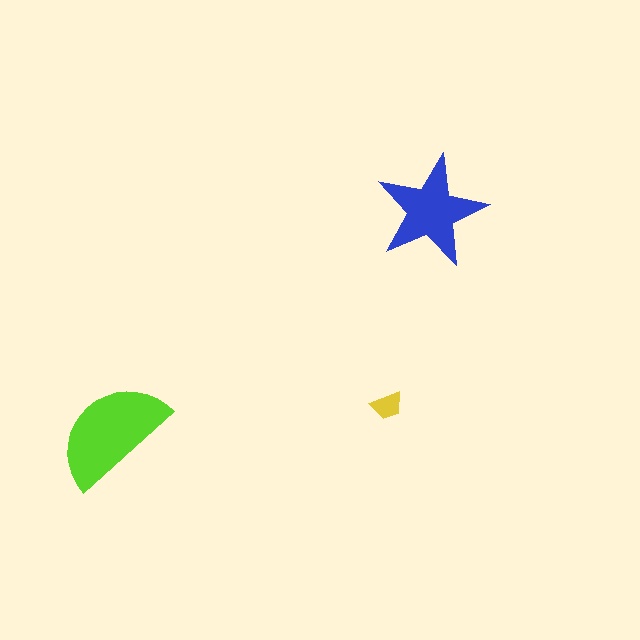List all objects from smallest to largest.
The yellow trapezoid, the blue star, the lime semicircle.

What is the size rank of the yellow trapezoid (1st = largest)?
3rd.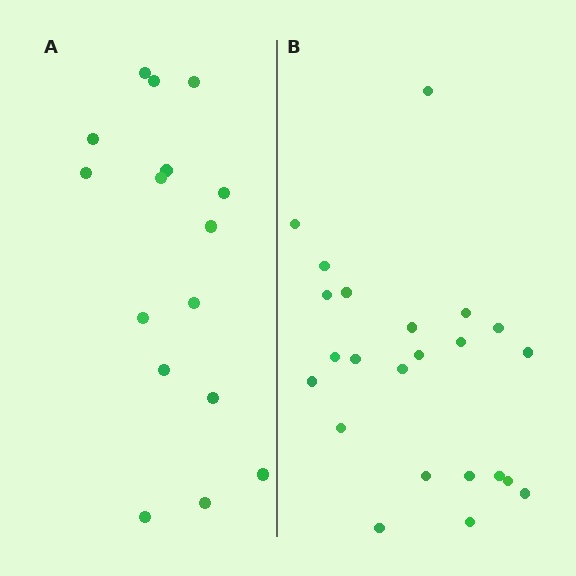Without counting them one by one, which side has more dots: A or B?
Region B (the right region) has more dots.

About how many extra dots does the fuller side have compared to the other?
Region B has roughly 8 or so more dots than region A.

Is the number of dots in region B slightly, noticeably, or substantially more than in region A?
Region B has noticeably more, but not dramatically so. The ratio is roughly 1.4 to 1.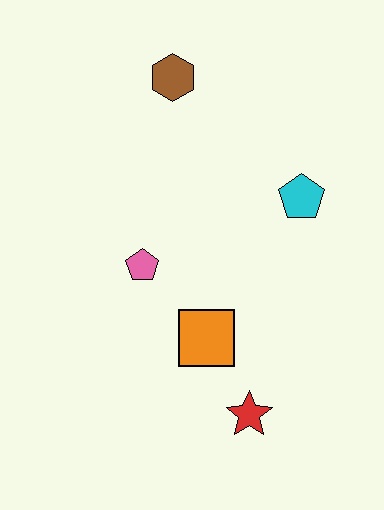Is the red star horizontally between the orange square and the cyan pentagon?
Yes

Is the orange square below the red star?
No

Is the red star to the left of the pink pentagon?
No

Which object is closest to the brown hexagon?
The cyan pentagon is closest to the brown hexagon.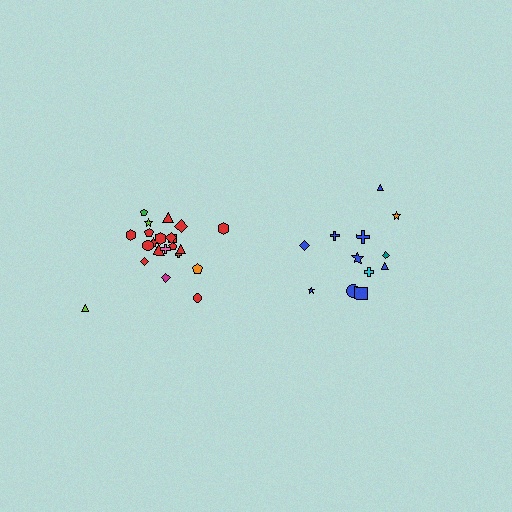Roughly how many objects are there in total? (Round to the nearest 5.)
Roughly 35 objects in total.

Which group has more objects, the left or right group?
The left group.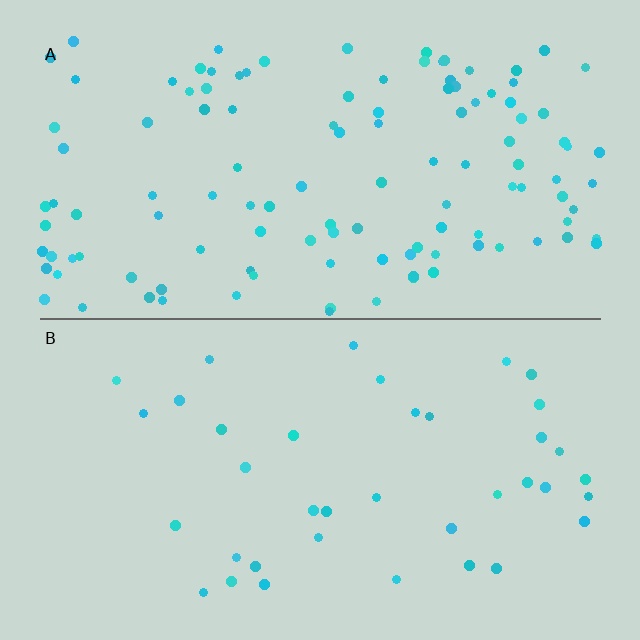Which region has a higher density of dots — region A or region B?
A (the top).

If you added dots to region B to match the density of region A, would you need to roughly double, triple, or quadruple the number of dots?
Approximately triple.